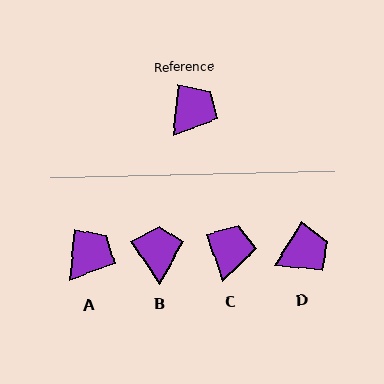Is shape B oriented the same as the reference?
No, it is off by about 40 degrees.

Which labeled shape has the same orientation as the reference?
A.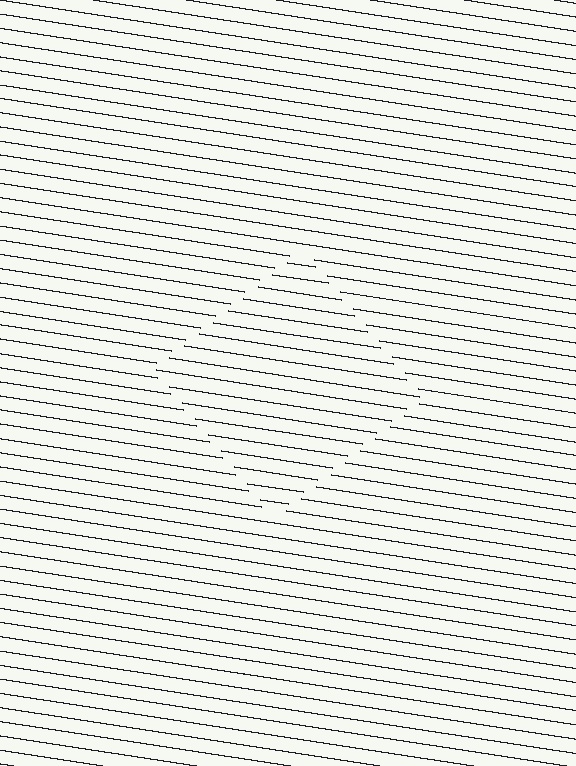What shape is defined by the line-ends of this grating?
An illusory square. The interior of the shape contains the same grating, shifted by half a period — the contour is defined by the phase discontinuity where line-ends from the inner and outer gratings abut.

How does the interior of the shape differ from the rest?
The interior of the shape contains the same grating, shifted by half a period — the contour is defined by the phase discontinuity where line-ends from the inner and outer gratings abut.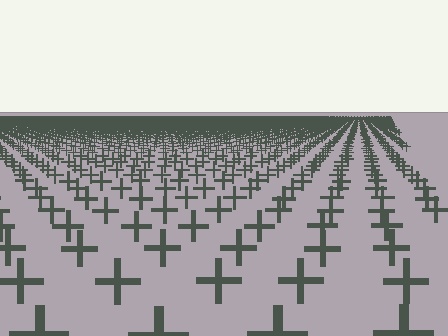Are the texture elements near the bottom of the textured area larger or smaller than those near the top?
Larger. Near the bottom, elements are closer to the viewer and appear at a bigger on-screen size.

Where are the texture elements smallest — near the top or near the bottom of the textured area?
Near the top.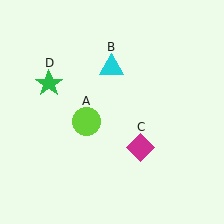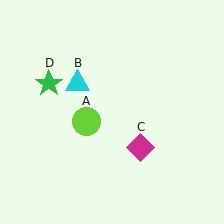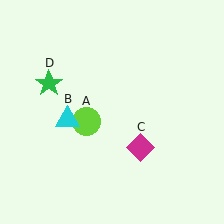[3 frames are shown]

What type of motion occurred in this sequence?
The cyan triangle (object B) rotated counterclockwise around the center of the scene.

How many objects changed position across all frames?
1 object changed position: cyan triangle (object B).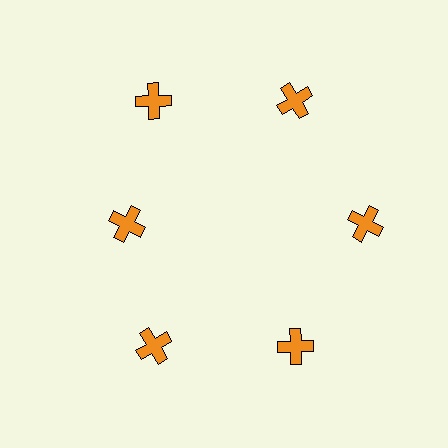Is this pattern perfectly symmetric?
No. The 6 orange crosses are arranged in a ring, but one element near the 9 o'clock position is pulled inward toward the center, breaking the 6-fold rotational symmetry.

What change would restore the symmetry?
The symmetry would be restored by moving it outward, back onto the ring so that all 6 crosses sit at equal angles and equal distance from the center.